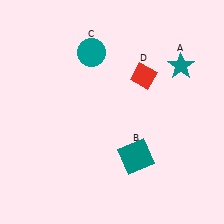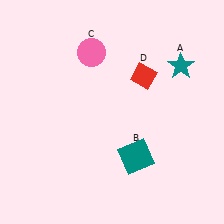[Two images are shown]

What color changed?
The circle (C) changed from teal in Image 1 to pink in Image 2.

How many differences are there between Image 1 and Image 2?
There is 1 difference between the two images.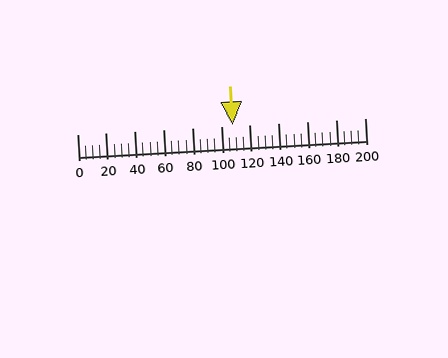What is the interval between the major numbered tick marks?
The major tick marks are spaced 20 units apart.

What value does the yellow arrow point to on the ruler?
The yellow arrow points to approximately 108.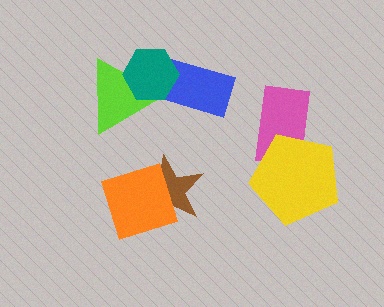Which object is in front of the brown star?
The orange square is in front of the brown star.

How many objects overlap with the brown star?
1 object overlaps with the brown star.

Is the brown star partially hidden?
Yes, it is partially covered by another shape.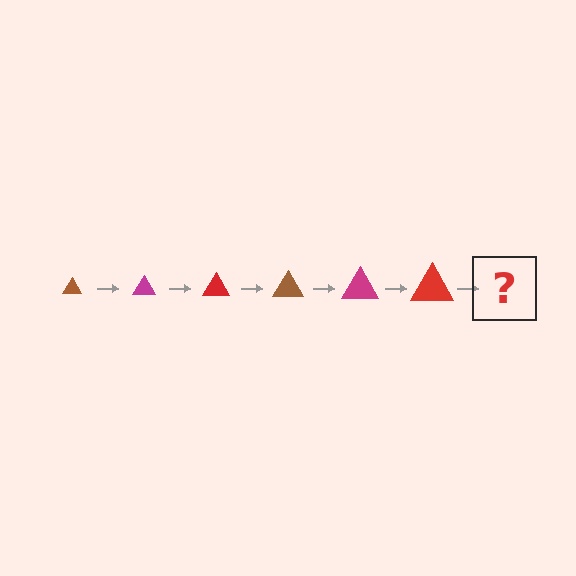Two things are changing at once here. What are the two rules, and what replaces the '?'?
The two rules are that the triangle grows larger each step and the color cycles through brown, magenta, and red. The '?' should be a brown triangle, larger than the previous one.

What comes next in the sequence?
The next element should be a brown triangle, larger than the previous one.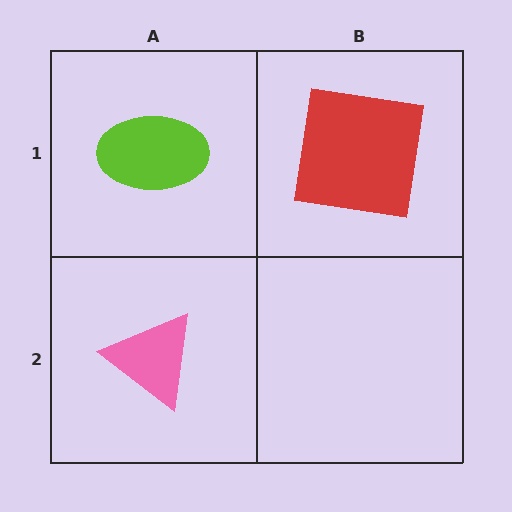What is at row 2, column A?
A pink triangle.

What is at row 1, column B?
A red square.